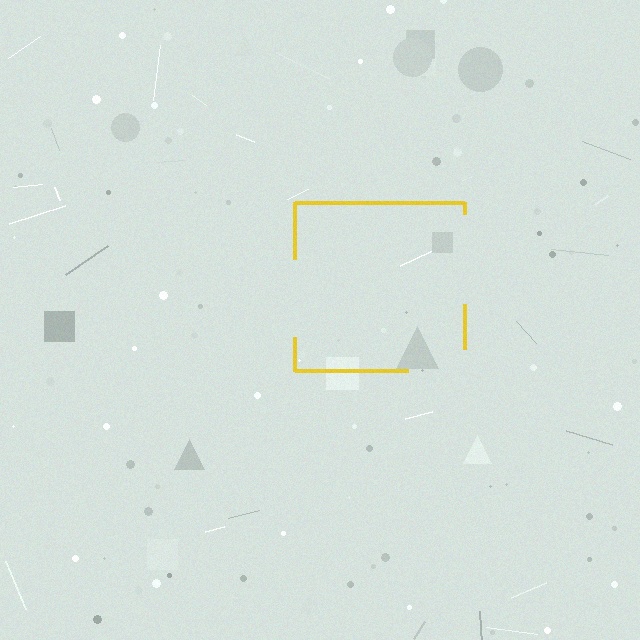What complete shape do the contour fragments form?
The contour fragments form a square.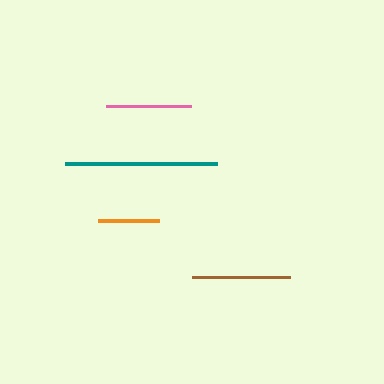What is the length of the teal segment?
The teal segment is approximately 153 pixels long.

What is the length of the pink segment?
The pink segment is approximately 85 pixels long.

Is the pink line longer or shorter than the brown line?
The brown line is longer than the pink line.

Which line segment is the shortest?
The orange line is the shortest at approximately 60 pixels.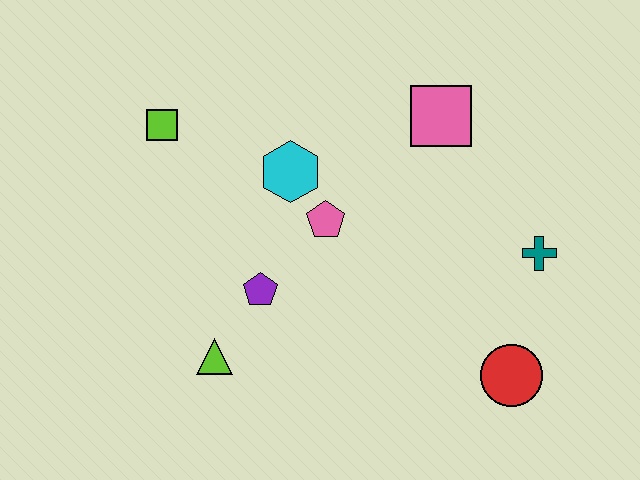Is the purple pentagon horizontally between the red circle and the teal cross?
No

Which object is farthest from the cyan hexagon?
The red circle is farthest from the cyan hexagon.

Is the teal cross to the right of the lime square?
Yes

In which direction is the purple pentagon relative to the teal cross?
The purple pentagon is to the left of the teal cross.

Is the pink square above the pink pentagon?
Yes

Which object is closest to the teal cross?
The red circle is closest to the teal cross.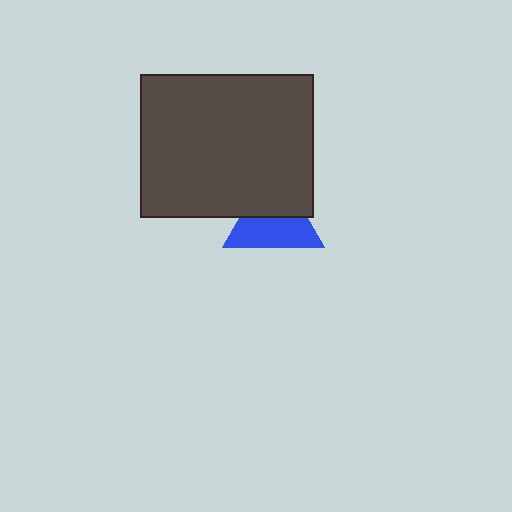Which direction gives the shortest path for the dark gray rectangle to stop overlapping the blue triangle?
Moving up gives the shortest separation.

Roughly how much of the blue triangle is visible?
About half of it is visible (roughly 56%).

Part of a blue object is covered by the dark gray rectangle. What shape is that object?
It is a triangle.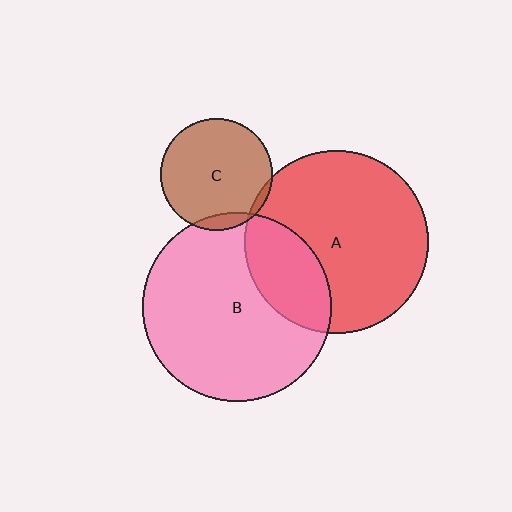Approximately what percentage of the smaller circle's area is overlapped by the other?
Approximately 5%.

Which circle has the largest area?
Circle B (pink).